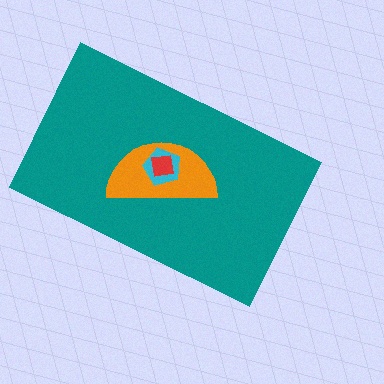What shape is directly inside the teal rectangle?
The orange semicircle.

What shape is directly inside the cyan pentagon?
The red square.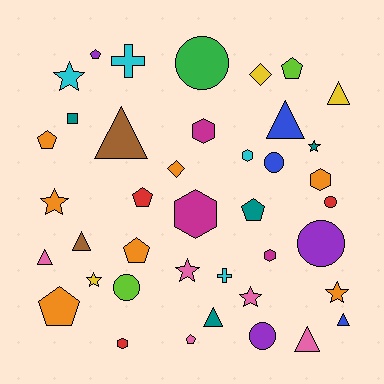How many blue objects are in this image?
There are 3 blue objects.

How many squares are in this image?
There is 1 square.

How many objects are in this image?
There are 40 objects.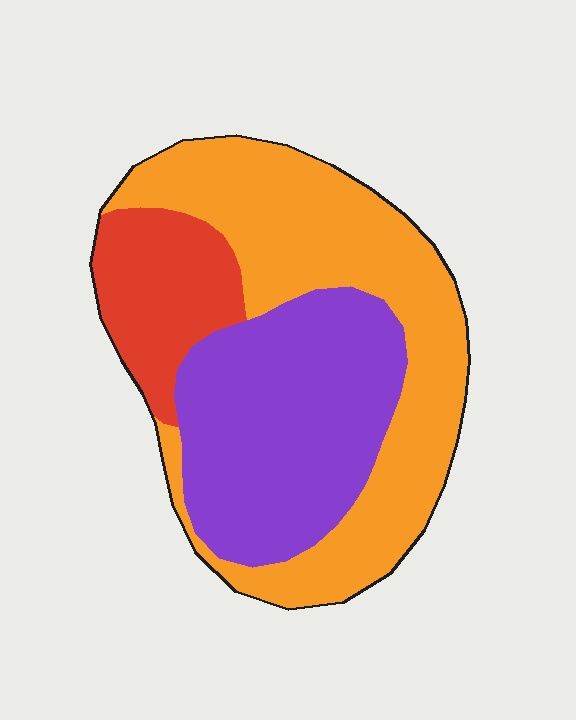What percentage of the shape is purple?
Purple covers 37% of the shape.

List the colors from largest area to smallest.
From largest to smallest: orange, purple, red.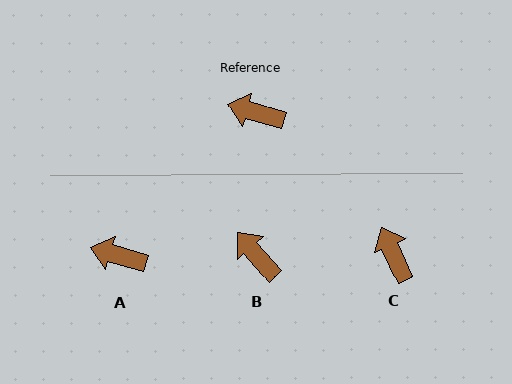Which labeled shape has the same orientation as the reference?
A.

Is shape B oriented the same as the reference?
No, it is off by about 34 degrees.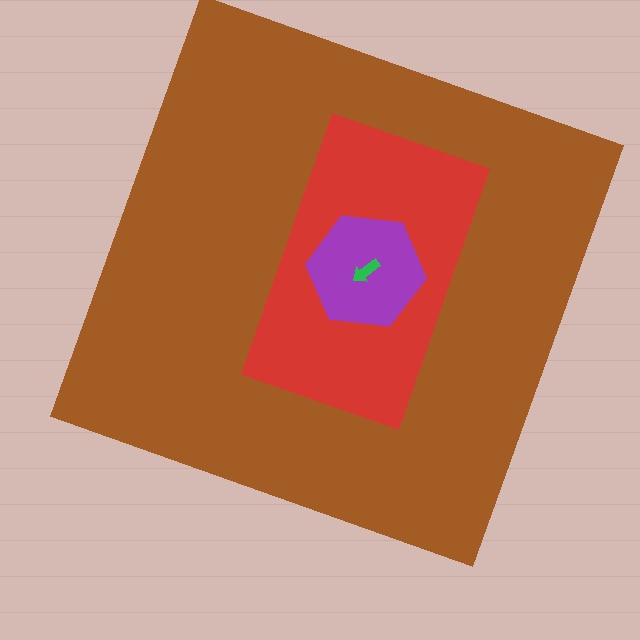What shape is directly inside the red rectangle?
The purple hexagon.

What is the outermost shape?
The brown square.